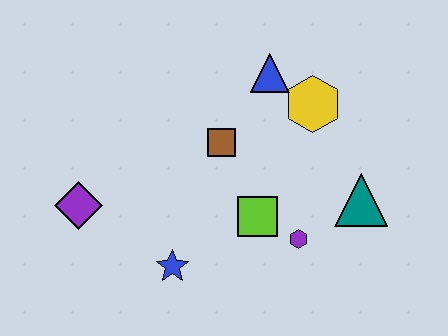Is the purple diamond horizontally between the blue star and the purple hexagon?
No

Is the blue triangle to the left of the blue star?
No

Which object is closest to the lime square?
The purple hexagon is closest to the lime square.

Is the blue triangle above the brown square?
Yes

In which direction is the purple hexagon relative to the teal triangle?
The purple hexagon is to the left of the teal triangle.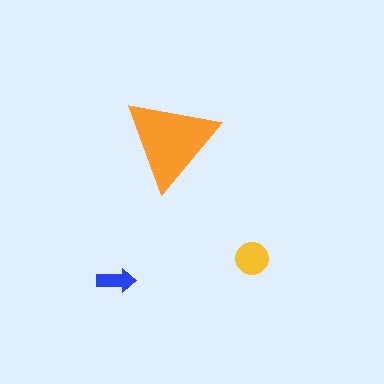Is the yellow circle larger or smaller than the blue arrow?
Larger.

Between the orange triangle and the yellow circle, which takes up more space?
The orange triangle.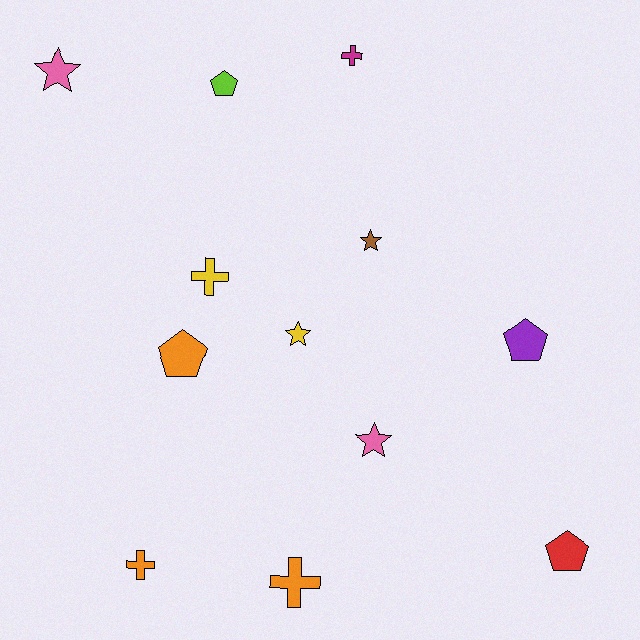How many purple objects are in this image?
There is 1 purple object.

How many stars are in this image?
There are 4 stars.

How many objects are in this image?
There are 12 objects.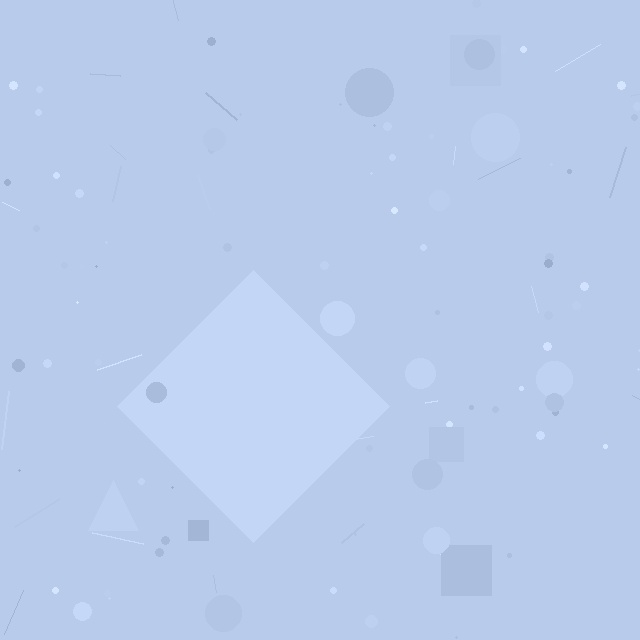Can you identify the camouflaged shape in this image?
The camouflaged shape is a diamond.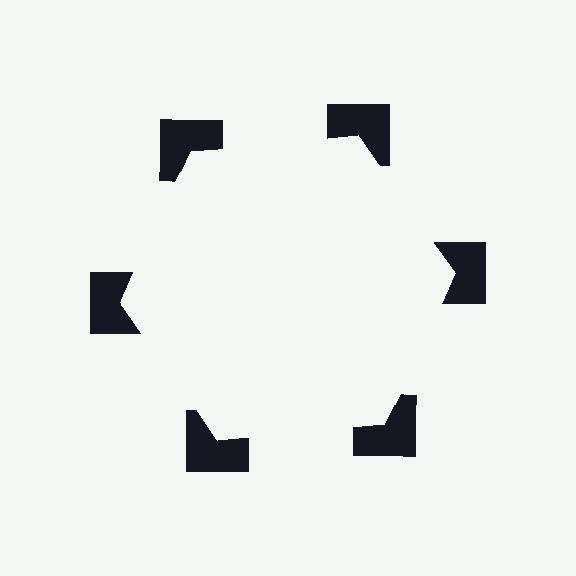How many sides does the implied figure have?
6 sides.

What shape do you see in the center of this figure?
An illusory hexagon — its edges are inferred from the aligned wedge cuts in the notched squares, not physically drawn.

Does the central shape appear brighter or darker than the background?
It typically appears slightly brighter than the background, even though no actual brightness change is drawn.